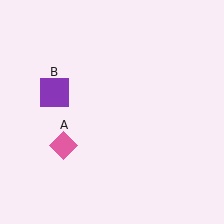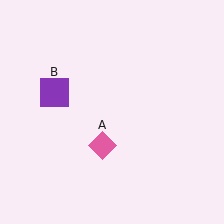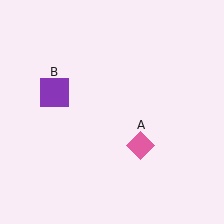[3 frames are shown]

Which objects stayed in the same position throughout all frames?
Purple square (object B) remained stationary.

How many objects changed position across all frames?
1 object changed position: pink diamond (object A).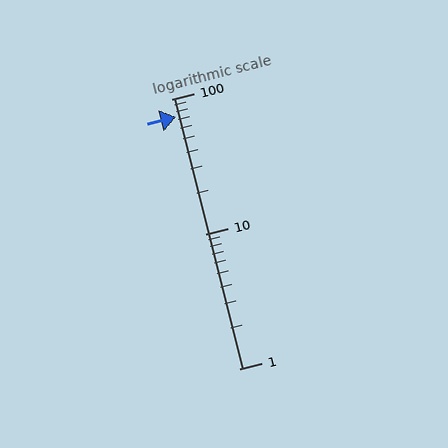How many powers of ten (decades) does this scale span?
The scale spans 2 decades, from 1 to 100.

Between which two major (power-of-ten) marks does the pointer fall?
The pointer is between 10 and 100.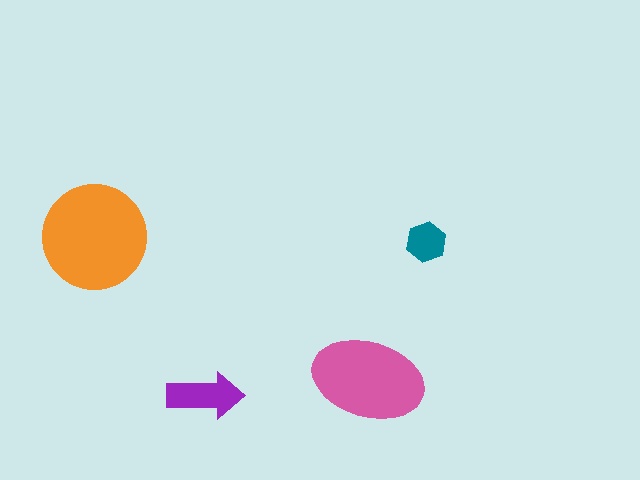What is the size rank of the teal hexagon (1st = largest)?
4th.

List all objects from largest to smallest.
The orange circle, the pink ellipse, the purple arrow, the teal hexagon.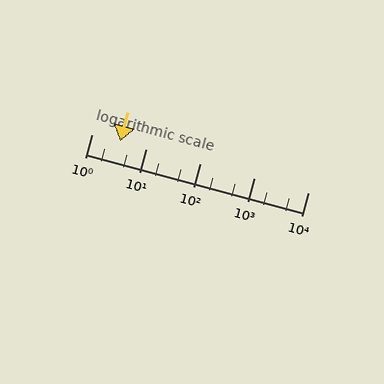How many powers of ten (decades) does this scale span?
The scale spans 4 decades, from 1 to 10000.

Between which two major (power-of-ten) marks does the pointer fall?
The pointer is between 1 and 10.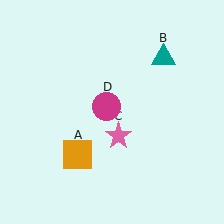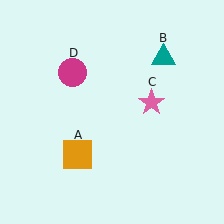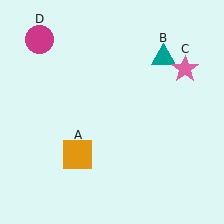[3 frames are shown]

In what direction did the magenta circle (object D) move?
The magenta circle (object D) moved up and to the left.